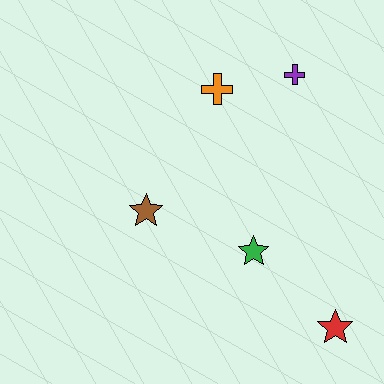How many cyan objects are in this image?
There are no cyan objects.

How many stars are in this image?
There are 3 stars.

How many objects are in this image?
There are 5 objects.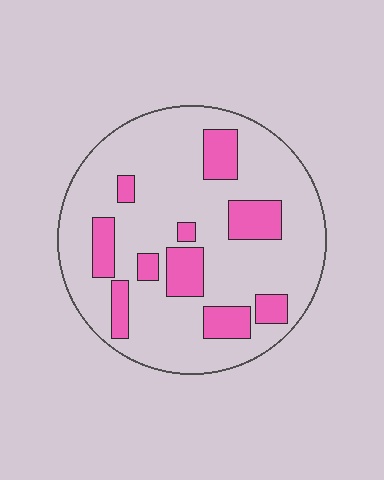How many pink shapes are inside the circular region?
10.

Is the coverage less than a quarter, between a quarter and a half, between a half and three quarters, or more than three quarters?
Less than a quarter.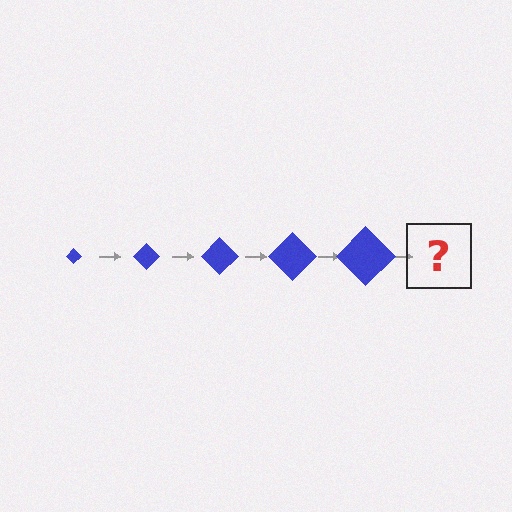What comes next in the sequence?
The next element should be a blue diamond, larger than the previous one.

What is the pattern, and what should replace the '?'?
The pattern is that the diamond gets progressively larger each step. The '?' should be a blue diamond, larger than the previous one.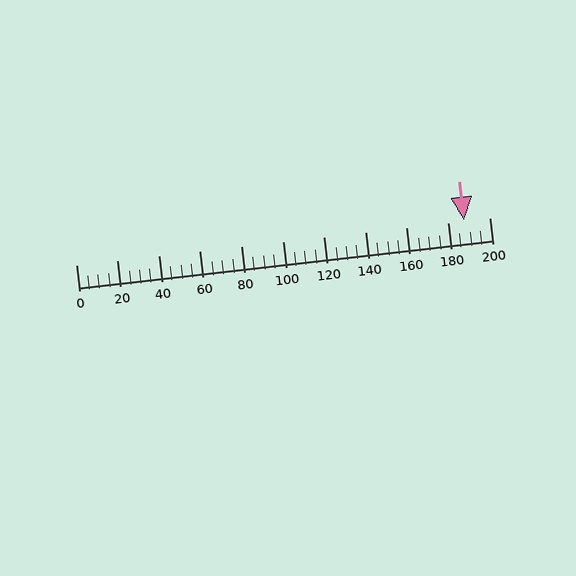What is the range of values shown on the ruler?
The ruler shows values from 0 to 200.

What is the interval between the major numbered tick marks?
The major tick marks are spaced 20 units apart.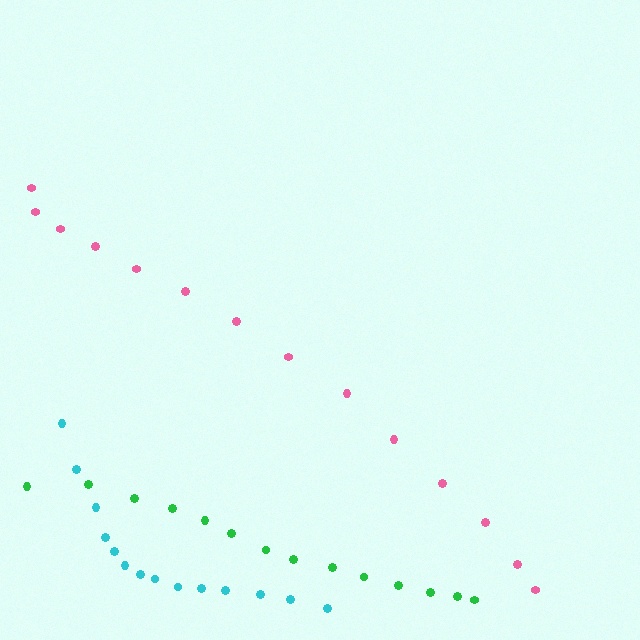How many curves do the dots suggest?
There are 3 distinct paths.